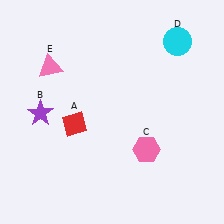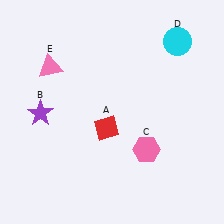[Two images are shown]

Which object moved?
The red diamond (A) moved right.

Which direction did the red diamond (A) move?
The red diamond (A) moved right.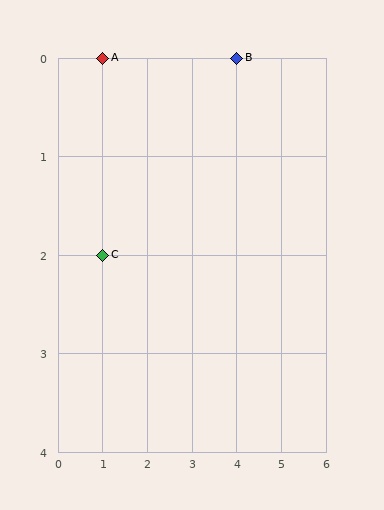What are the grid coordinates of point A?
Point A is at grid coordinates (1, 0).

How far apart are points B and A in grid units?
Points B and A are 3 columns apart.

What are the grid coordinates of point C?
Point C is at grid coordinates (1, 2).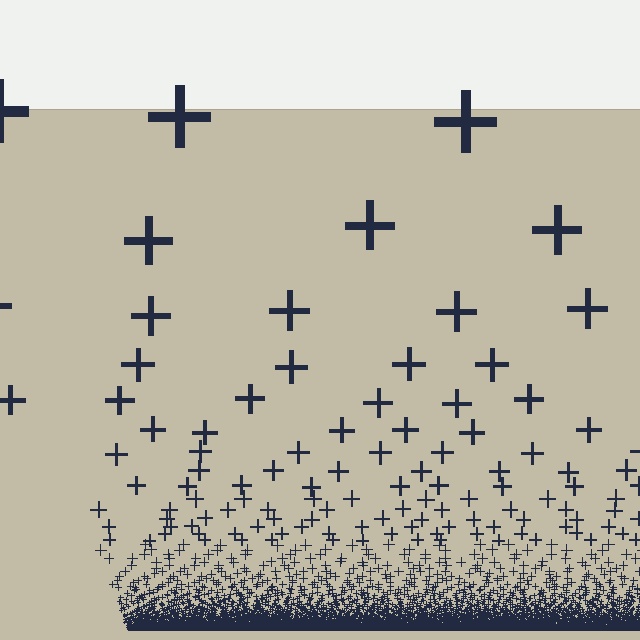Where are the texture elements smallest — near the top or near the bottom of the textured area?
Near the bottom.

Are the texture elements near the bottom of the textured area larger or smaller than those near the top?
Smaller. The gradient is inverted — elements near the bottom are smaller and denser.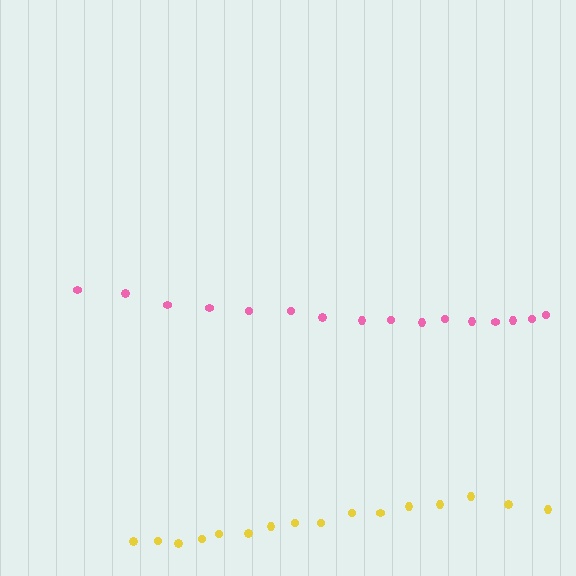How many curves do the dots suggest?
There are 2 distinct paths.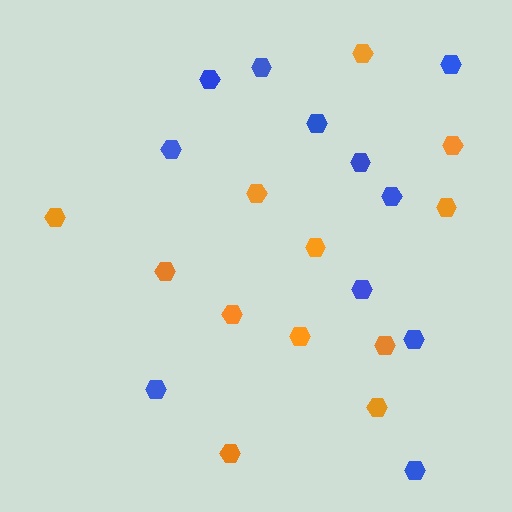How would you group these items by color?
There are 2 groups: one group of blue hexagons (11) and one group of orange hexagons (12).